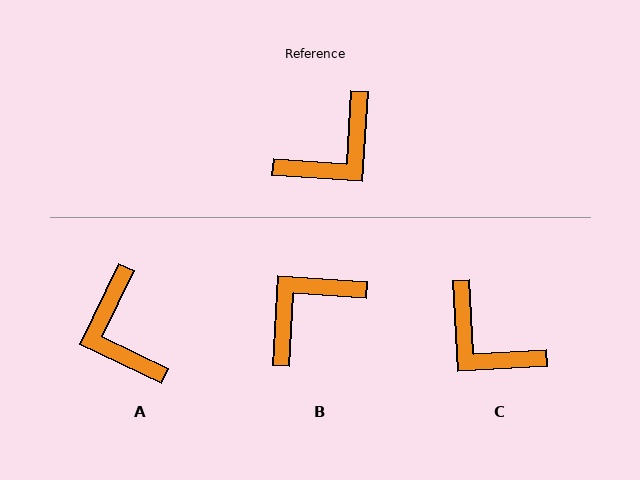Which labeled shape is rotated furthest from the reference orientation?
B, about 180 degrees away.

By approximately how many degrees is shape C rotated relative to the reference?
Approximately 83 degrees clockwise.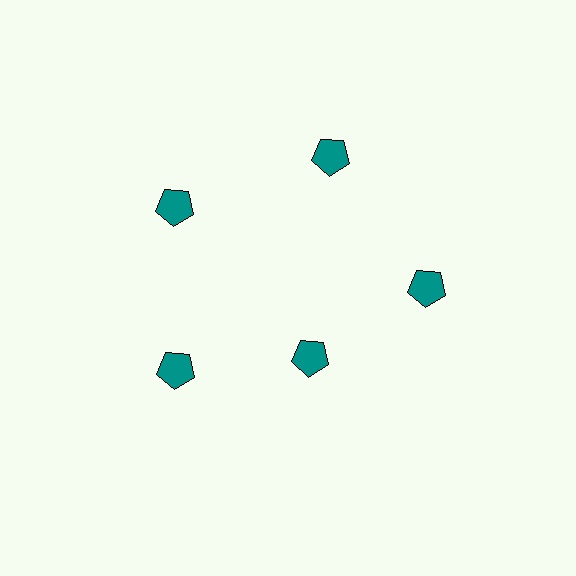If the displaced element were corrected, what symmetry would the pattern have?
It would have 5-fold rotational symmetry — the pattern would map onto itself every 72 degrees.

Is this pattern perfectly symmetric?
No. The 5 teal pentagons are arranged in a ring, but one element near the 5 o'clock position is pulled inward toward the center, breaking the 5-fold rotational symmetry.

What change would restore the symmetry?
The symmetry would be restored by moving it outward, back onto the ring so that all 5 pentagons sit at equal angles and equal distance from the center.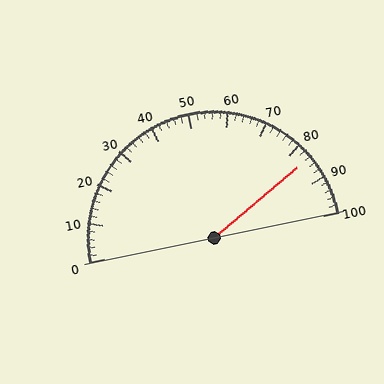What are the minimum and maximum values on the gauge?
The gauge ranges from 0 to 100.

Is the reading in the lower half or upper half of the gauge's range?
The reading is in the upper half of the range (0 to 100).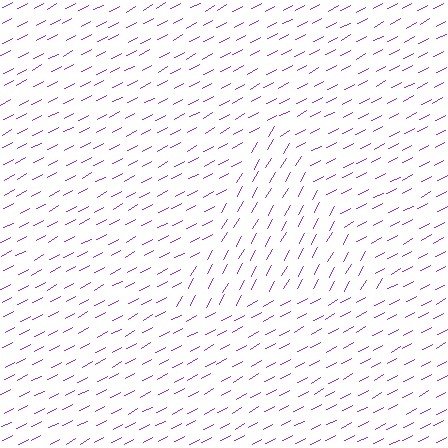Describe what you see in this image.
The image is filled with small purple line segments. A triangle region in the image has lines oriented differently from the surrounding lines, creating a visible texture boundary.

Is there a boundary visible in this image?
Yes, there is a texture boundary formed by a change in line orientation.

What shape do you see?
I see a triangle.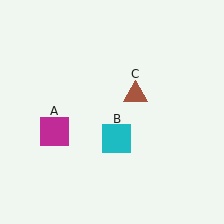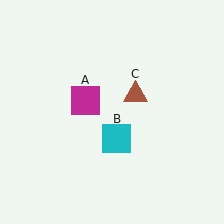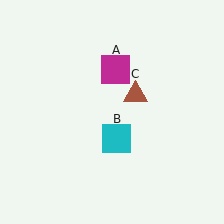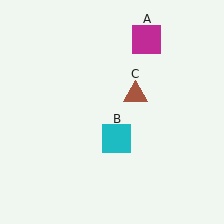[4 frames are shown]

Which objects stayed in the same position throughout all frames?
Cyan square (object B) and brown triangle (object C) remained stationary.